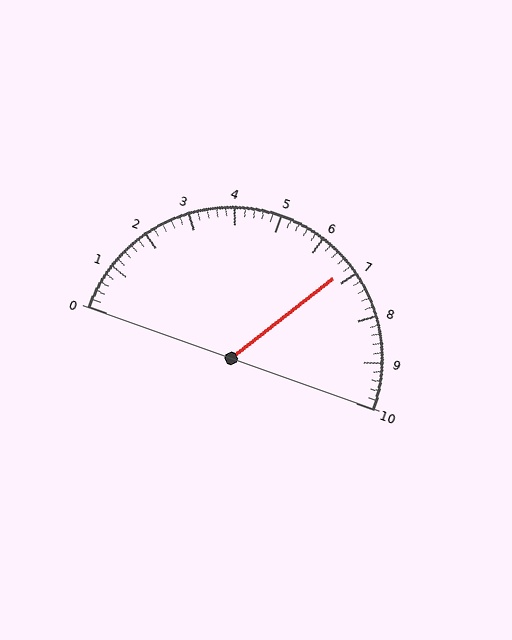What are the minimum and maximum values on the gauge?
The gauge ranges from 0 to 10.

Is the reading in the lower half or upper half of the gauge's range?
The reading is in the upper half of the range (0 to 10).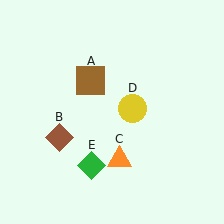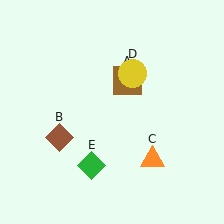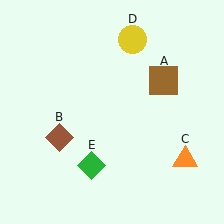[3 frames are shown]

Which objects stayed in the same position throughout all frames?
Brown diamond (object B) and green diamond (object E) remained stationary.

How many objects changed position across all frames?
3 objects changed position: brown square (object A), orange triangle (object C), yellow circle (object D).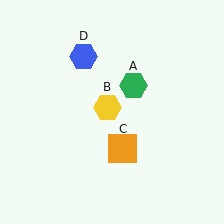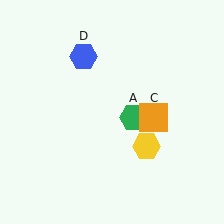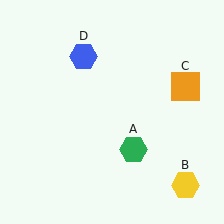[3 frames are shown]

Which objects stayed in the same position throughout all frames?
Blue hexagon (object D) remained stationary.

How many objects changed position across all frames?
3 objects changed position: green hexagon (object A), yellow hexagon (object B), orange square (object C).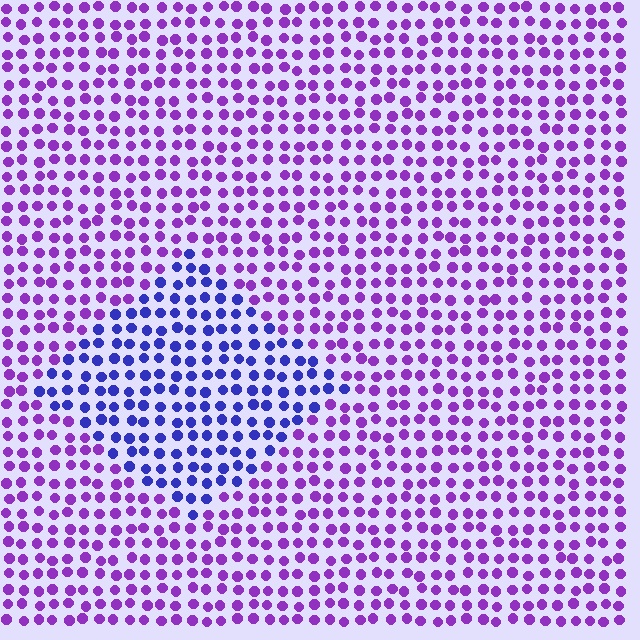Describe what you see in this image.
The image is filled with small purple elements in a uniform arrangement. A diamond-shaped region is visible where the elements are tinted to a slightly different hue, forming a subtle color boundary.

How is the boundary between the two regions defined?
The boundary is defined purely by a slight shift in hue (about 42 degrees). Spacing, size, and orientation are identical on both sides.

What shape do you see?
I see a diamond.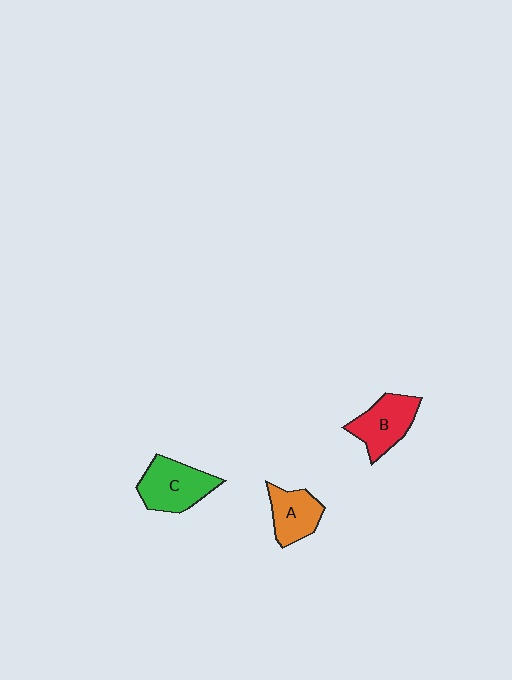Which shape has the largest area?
Shape C (green).